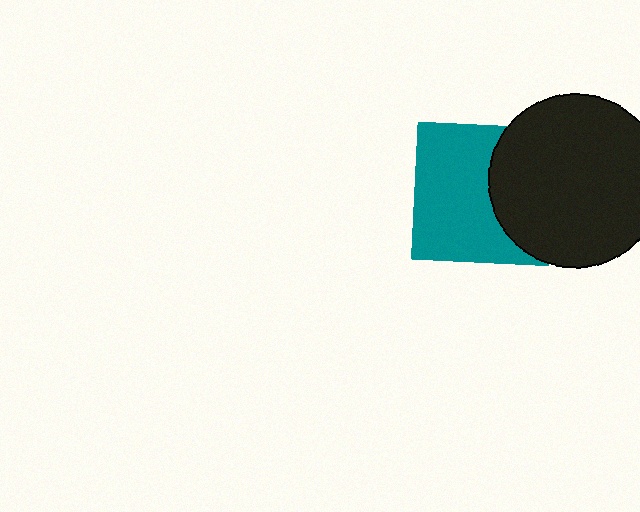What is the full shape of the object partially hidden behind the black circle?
The partially hidden object is a teal square.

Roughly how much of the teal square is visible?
About half of it is visible (roughly 62%).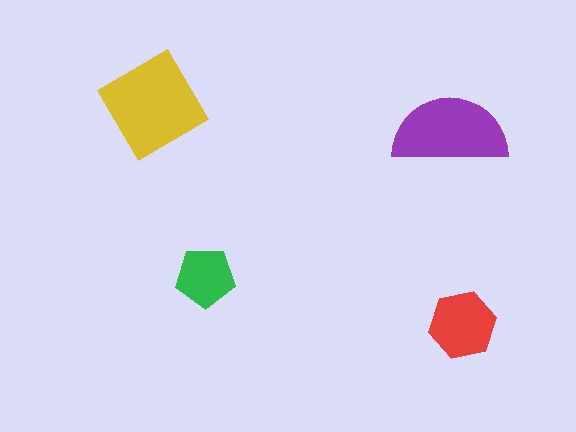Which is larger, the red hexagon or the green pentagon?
The red hexagon.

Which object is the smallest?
The green pentagon.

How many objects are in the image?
There are 4 objects in the image.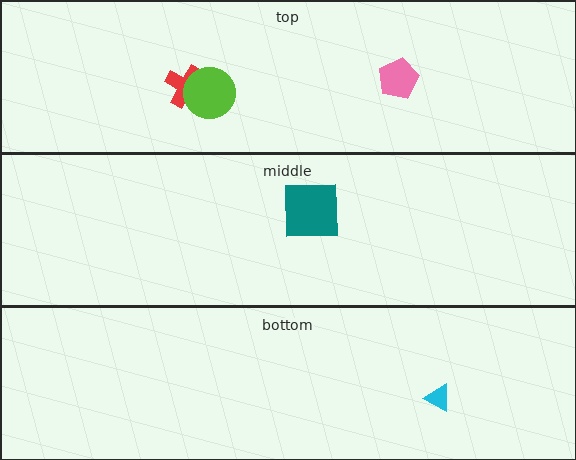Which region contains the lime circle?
The top region.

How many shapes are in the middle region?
1.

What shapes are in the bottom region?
The cyan triangle.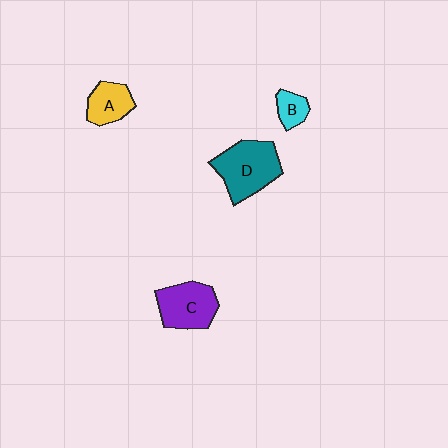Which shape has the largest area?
Shape D (teal).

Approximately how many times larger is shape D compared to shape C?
Approximately 1.2 times.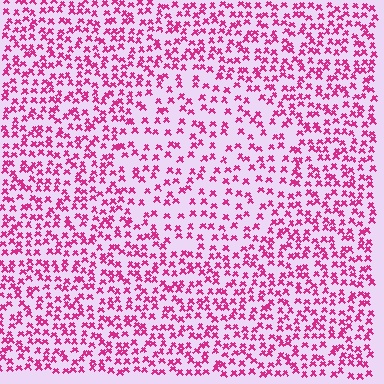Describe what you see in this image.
The image contains small magenta elements arranged at two different densities. A circle-shaped region is visible where the elements are less densely packed than the surrounding area.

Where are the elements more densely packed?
The elements are more densely packed outside the circle boundary.